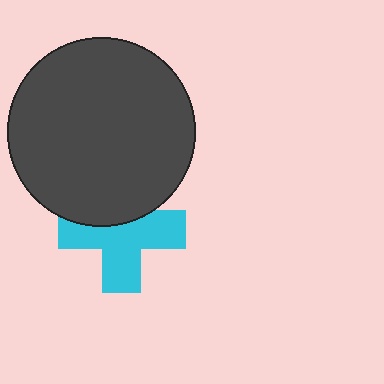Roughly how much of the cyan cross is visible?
About half of it is visible (roughly 65%).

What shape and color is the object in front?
The object in front is a dark gray circle.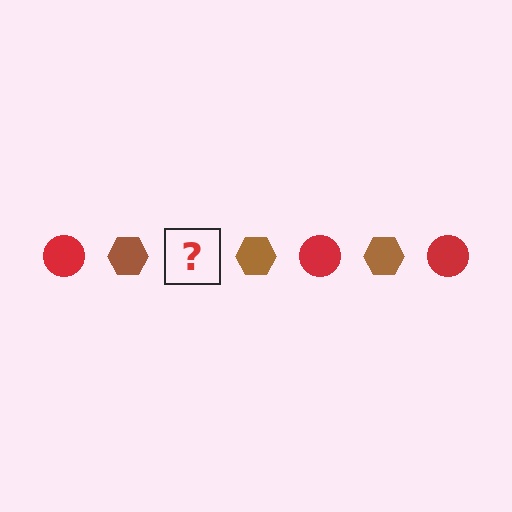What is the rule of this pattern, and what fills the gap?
The rule is that the pattern alternates between red circle and brown hexagon. The gap should be filled with a red circle.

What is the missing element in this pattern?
The missing element is a red circle.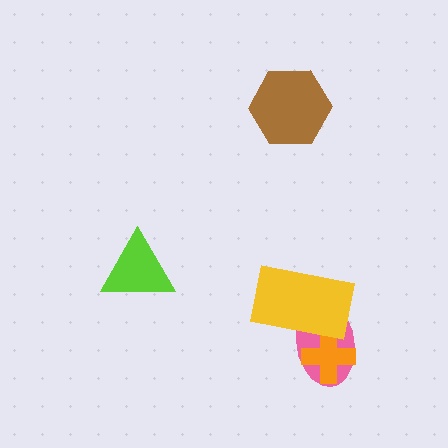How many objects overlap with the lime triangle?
0 objects overlap with the lime triangle.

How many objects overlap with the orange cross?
2 objects overlap with the orange cross.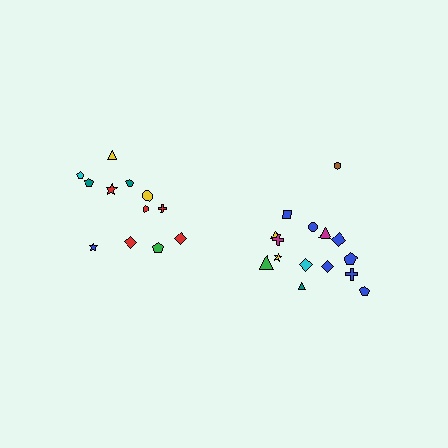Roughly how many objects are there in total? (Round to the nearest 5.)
Roughly 25 objects in total.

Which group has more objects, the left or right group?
The right group.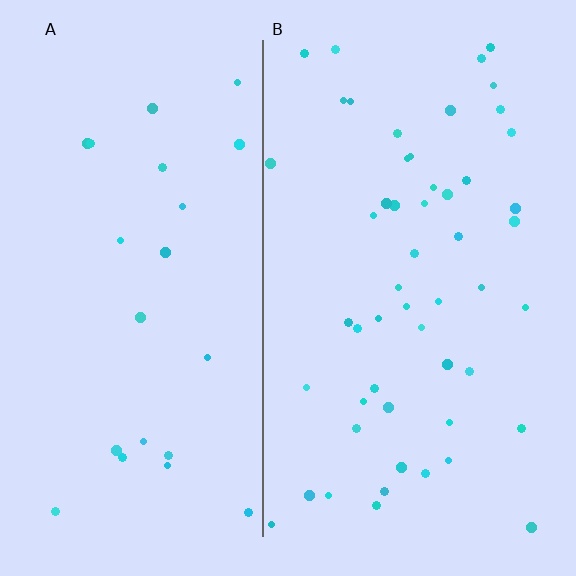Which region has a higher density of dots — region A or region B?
B (the right).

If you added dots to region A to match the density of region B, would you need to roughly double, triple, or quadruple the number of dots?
Approximately double.